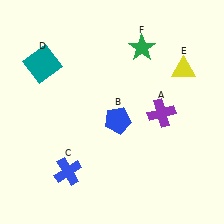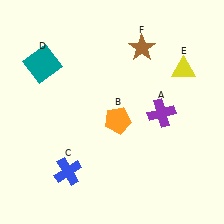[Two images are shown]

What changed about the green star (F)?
In Image 1, F is green. In Image 2, it changed to brown.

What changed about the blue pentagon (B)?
In Image 1, B is blue. In Image 2, it changed to orange.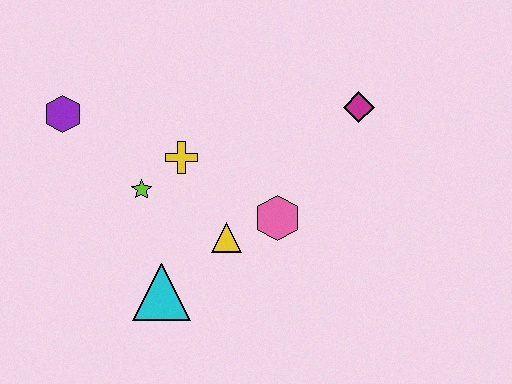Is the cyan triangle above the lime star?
No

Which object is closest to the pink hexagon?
The yellow triangle is closest to the pink hexagon.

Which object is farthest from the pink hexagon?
The purple hexagon is farthest from the pink hexagon.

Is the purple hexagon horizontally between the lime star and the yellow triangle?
No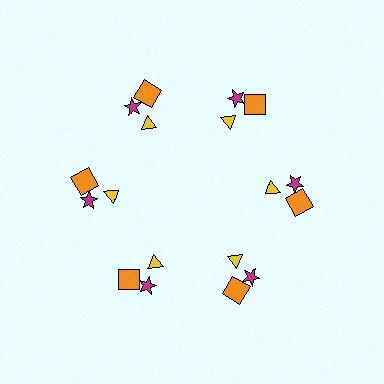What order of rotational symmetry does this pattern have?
This pattern has 6-fold rotational symmetry.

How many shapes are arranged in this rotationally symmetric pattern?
There are 18 shapes, arranged in 6 groups of 3.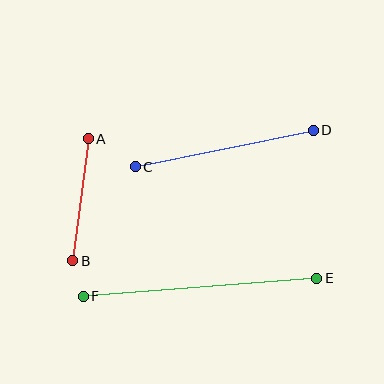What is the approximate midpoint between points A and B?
The midpoint is at approximately (81, 200) pixels.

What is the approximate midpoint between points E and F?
The midpoint is at approximately (200, 287) pixels.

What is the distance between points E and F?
The distance is approximately 234 pixels.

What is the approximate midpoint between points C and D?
The midpoint is at approximately (224, 149) pixels.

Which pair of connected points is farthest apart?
Points E and F are farthest apart.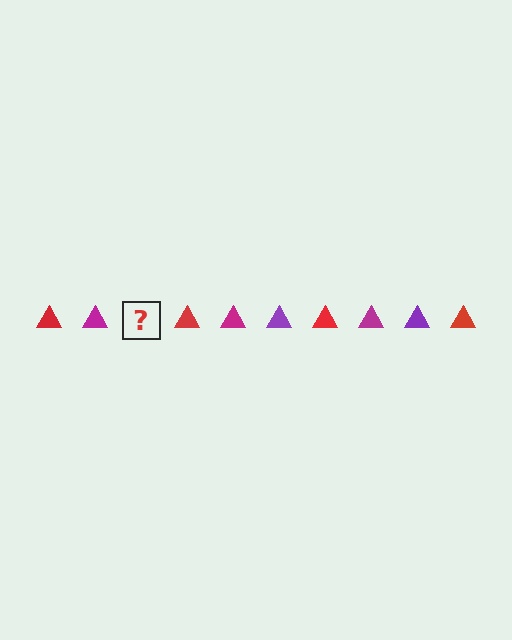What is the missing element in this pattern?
The missing element is a purple triangle.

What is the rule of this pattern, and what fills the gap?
The rule is that the pattern cycles through red, magenta, purple triangles. The gap should be filled with a purple triangle.